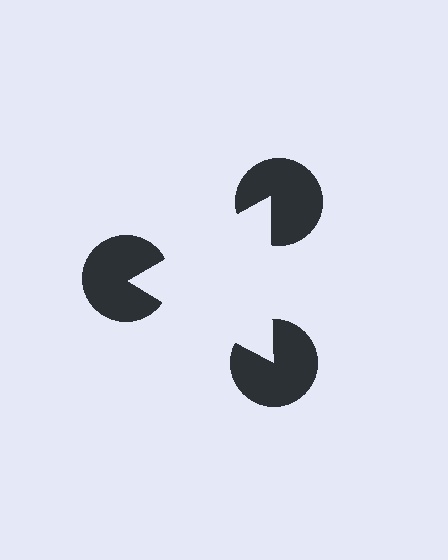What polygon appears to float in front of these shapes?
An illusory triangle — its edges are inferred from the aligned wedge cuts in the pac-man discs, not physically drawn.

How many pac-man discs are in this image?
There are 3 — one at each vertex of the illusory triangle.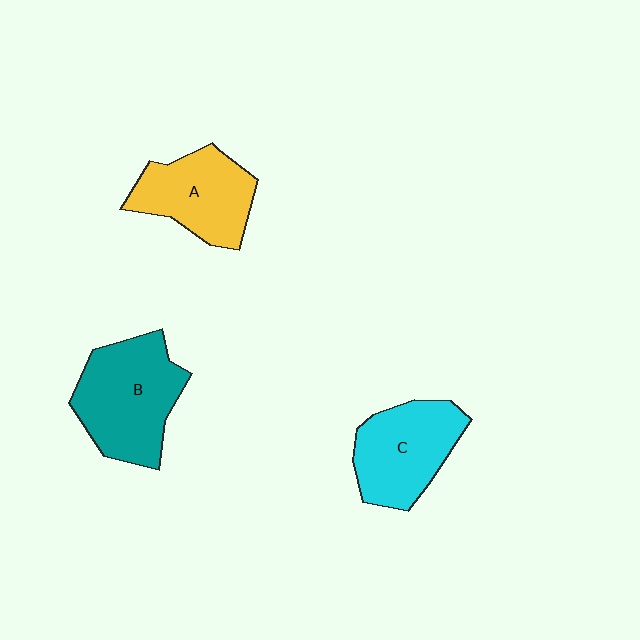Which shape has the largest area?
Shape B (teal).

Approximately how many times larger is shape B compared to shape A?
Approximately 1.3 times.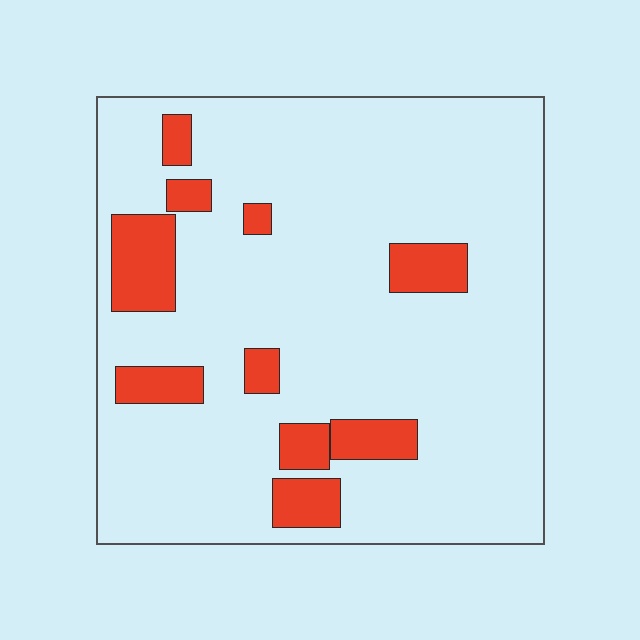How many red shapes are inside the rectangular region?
10.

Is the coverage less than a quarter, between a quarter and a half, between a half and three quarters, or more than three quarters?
Less than a quarter.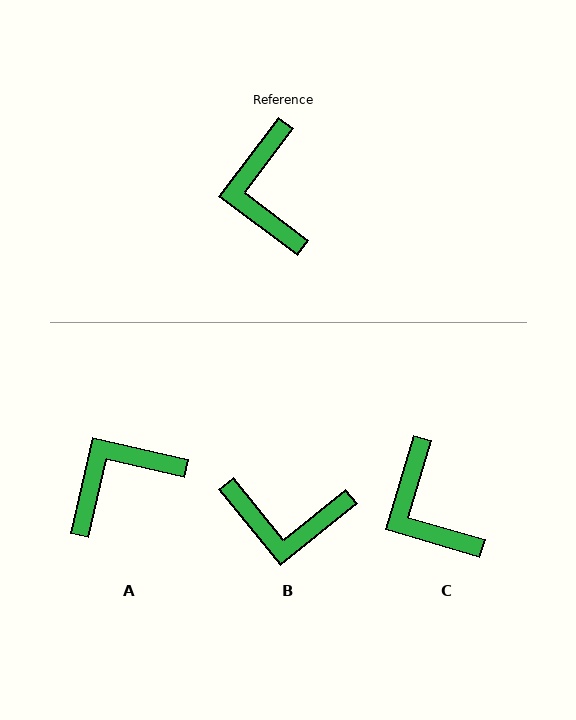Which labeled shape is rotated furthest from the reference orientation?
B, about 76 degrees away.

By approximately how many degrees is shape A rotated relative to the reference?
Approximately 66 degrees clockwise.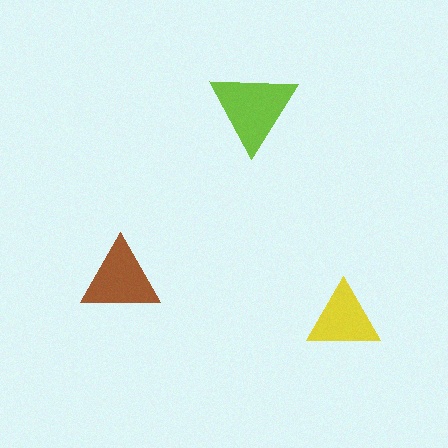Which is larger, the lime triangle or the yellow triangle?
The lime one.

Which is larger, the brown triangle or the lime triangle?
The lime one.